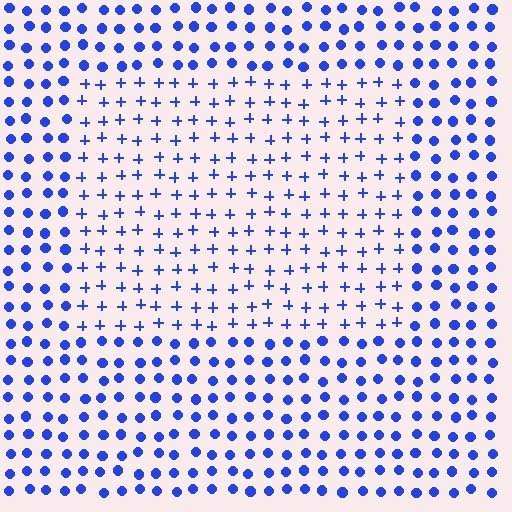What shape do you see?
I see a rectangle.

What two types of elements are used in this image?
The image uses plus signs inside the rectangle region and circles outside it.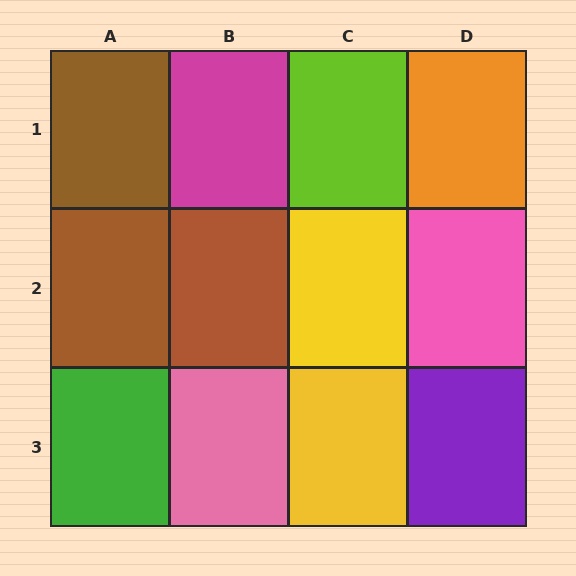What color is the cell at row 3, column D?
Purple.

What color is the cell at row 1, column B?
Magenta.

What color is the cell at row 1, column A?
Brown.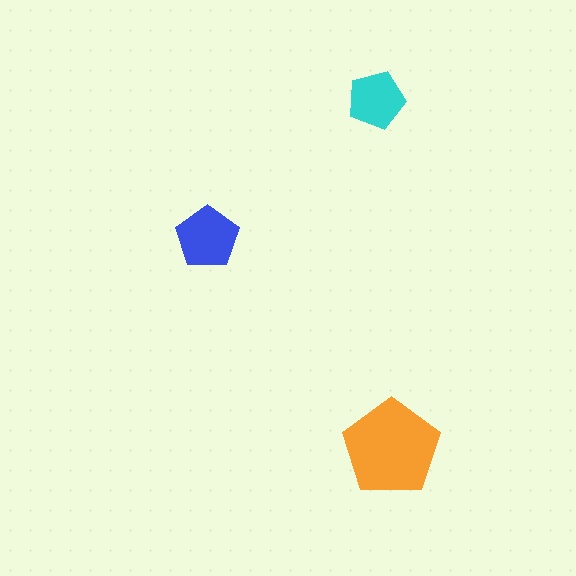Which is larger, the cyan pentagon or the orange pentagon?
The orange one.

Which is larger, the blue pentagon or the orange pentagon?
The orange one.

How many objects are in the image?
There are 3 objects in the image.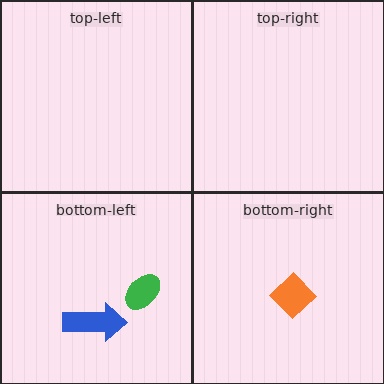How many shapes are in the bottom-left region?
2.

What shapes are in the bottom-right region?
The orange diamond.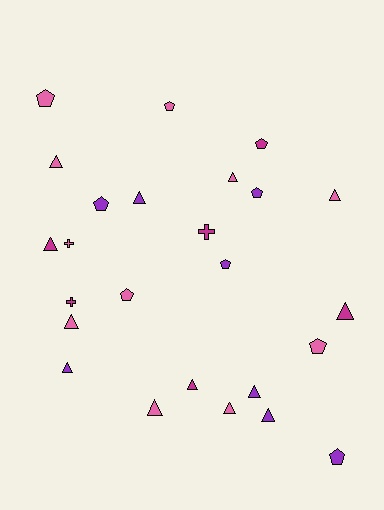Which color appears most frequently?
Pink, with 11 objects.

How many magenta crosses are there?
There are 2 magenta crosses.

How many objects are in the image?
There are 25 objects.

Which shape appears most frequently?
Triangle, with 13 objects.